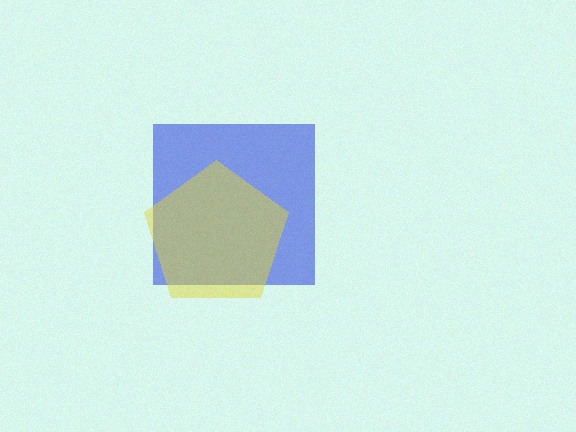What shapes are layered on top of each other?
The layered shapes are: a blue square, a yellow pentagon.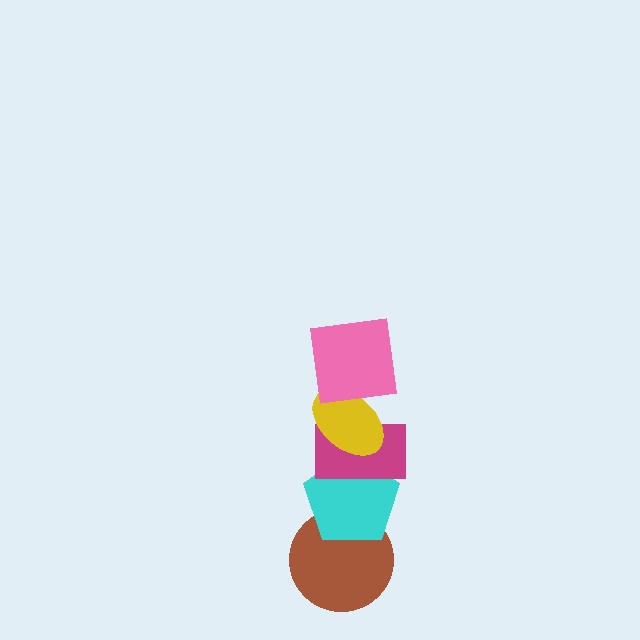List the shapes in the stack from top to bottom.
From top to bottom: the pink square, the yellow ellipse, the magenta rectangle, the cyan pentagon, the brown circle.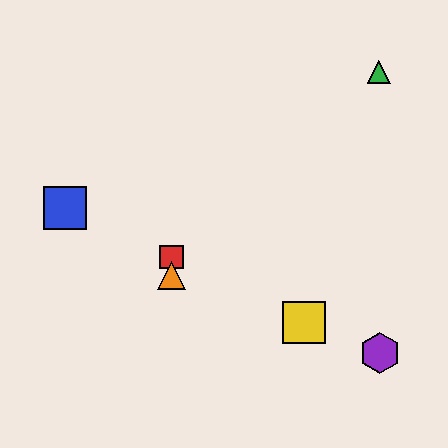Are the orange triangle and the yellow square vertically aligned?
No, the orange triangle is at x≈171 and the yellow square is at x≈304.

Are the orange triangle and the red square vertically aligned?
Yes, both are at x≈171.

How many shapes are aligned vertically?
2 shapes (the red square, the orange triangle) are aligned vertically.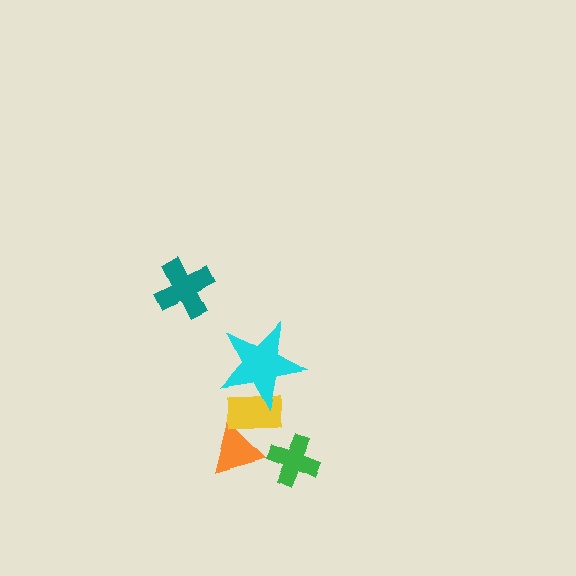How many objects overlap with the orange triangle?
1 object overlaps with the orange triangle.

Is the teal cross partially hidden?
No, no other shape covers it.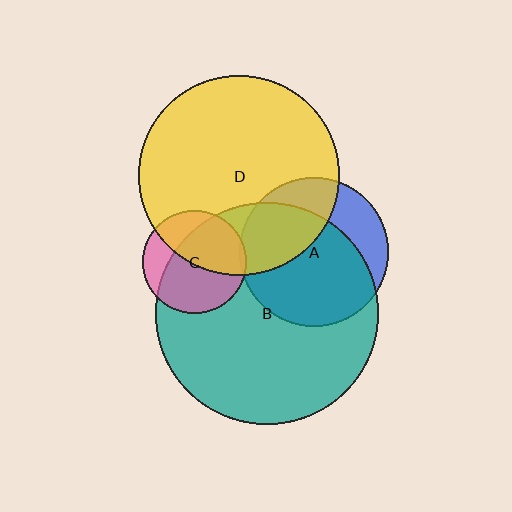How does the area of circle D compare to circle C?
Approximately 3.8 times.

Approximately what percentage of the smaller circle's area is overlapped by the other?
Approximately 50%.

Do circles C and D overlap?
Yes.